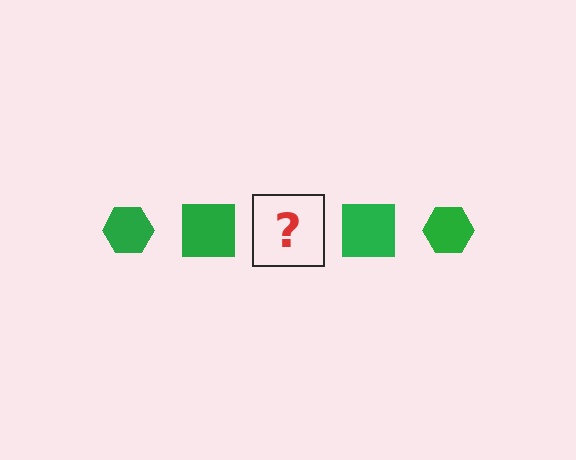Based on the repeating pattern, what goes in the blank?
The blank should be a green hexagon.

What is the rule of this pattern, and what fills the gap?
The rule is that the pattern cycles through hexagon, square shapes in green. The gap should be filled with a green hexagon.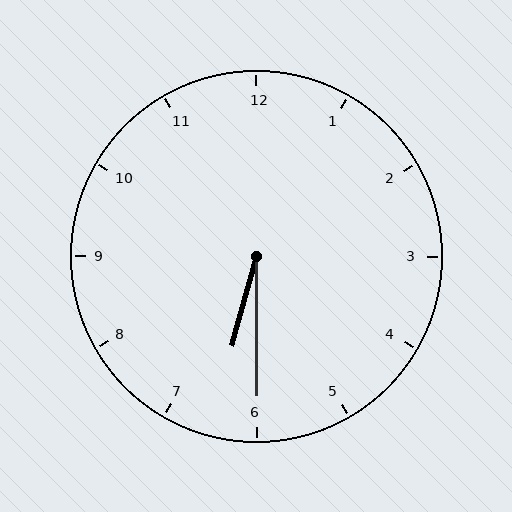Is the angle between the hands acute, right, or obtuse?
It is acute.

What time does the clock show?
6:30.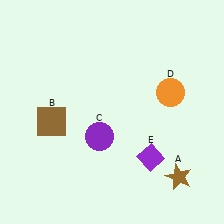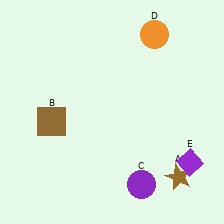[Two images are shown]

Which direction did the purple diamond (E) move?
The purple diamond (E) moved right.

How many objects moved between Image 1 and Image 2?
3 objects moved between the two images.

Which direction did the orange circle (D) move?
The orange circle (D) moved up.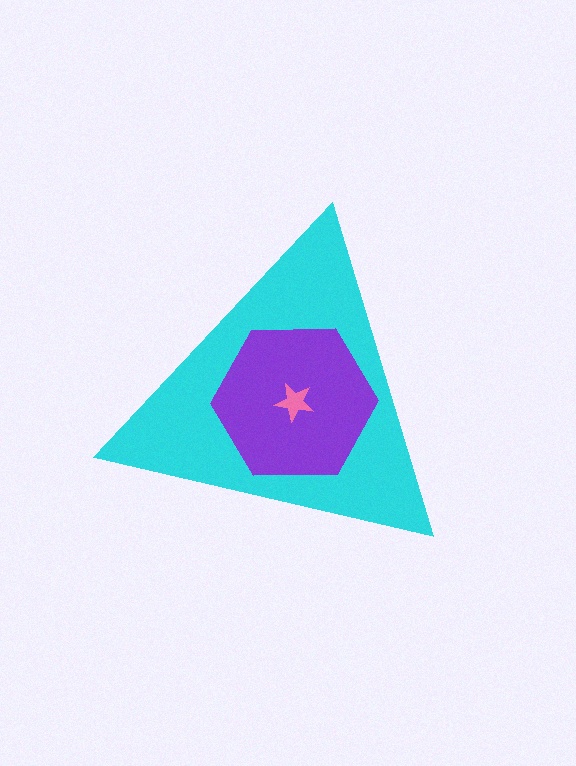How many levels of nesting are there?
3.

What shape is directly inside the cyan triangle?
The purple hexagon.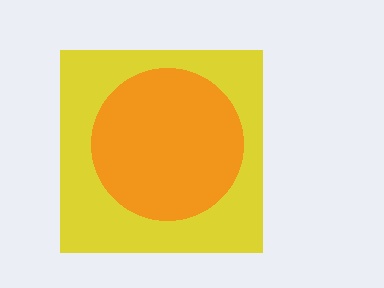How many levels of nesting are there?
2.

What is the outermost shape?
The yellow square.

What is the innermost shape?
The orange circle.